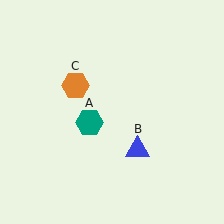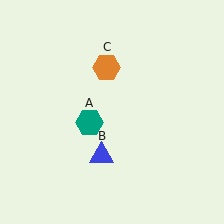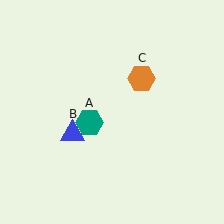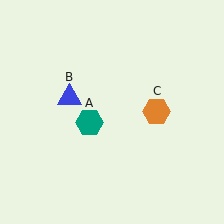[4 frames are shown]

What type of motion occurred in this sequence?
The blue triangle (object B), orange hexagon (object C) rotated clockwise around the center of the scene.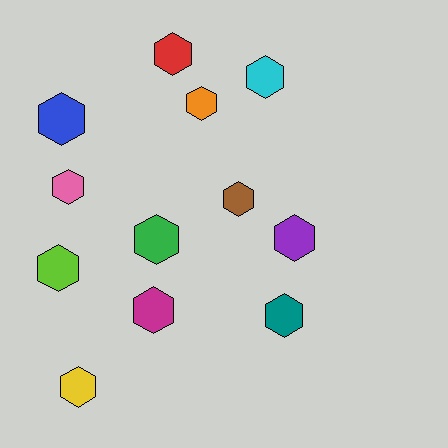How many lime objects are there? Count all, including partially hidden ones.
There is 1 lime object.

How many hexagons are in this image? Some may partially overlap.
There are 12 hexagons.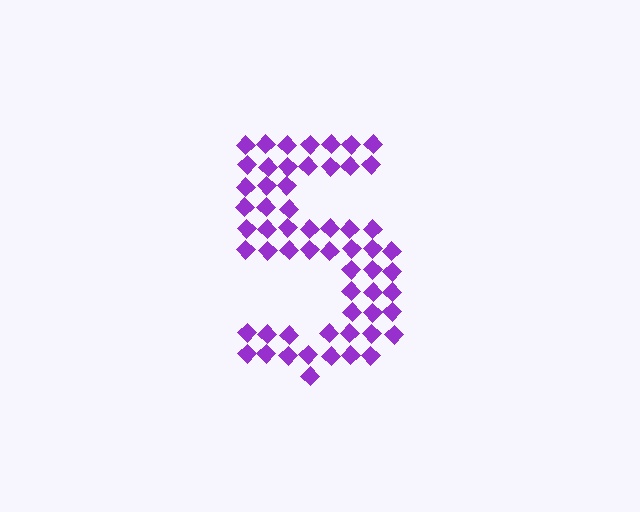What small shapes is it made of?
It is made of small diamonds.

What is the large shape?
The large shape is the digit 5.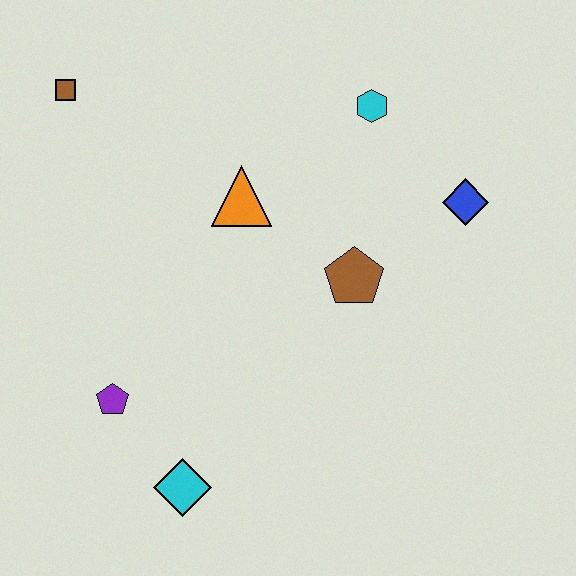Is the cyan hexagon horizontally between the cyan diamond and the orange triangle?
No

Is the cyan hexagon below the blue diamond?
No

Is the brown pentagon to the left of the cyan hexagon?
Yes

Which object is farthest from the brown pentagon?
The brown square is farthest from the brown pentagon.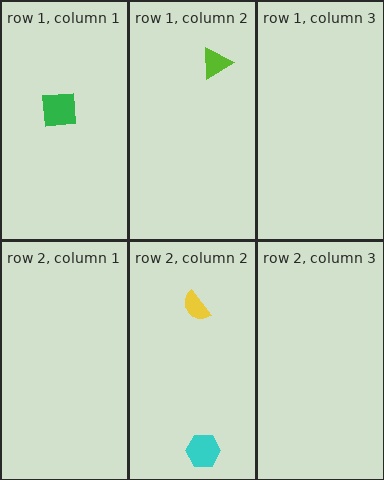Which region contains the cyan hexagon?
The row 2, column 2 region.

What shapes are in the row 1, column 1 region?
The green square.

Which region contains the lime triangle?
The row 1, column 2 region.